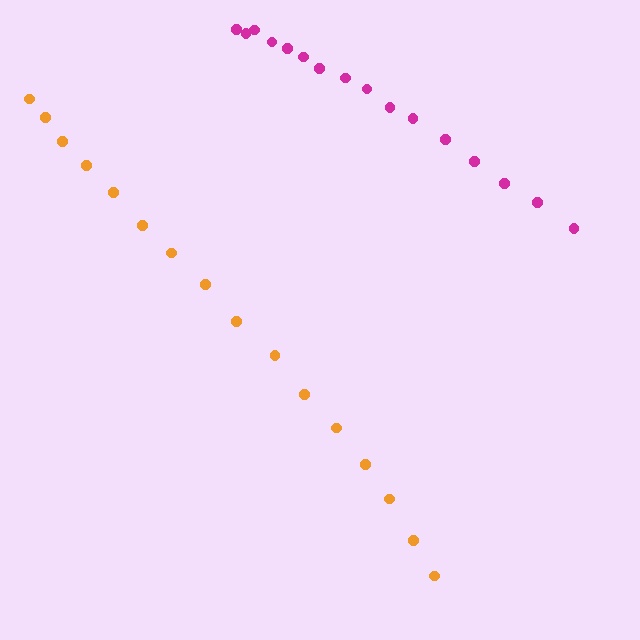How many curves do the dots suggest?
There are 2 distinct paths.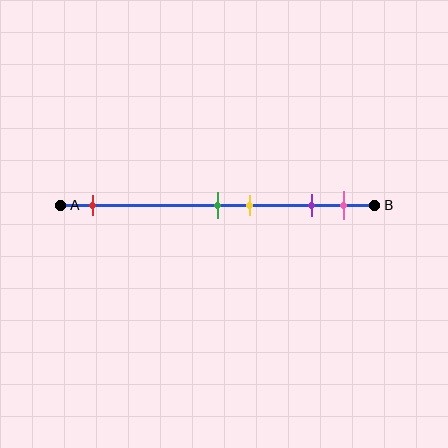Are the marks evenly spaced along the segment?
No, the marks are not evenly spaced.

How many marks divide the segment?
There are 5 marks dividing the segment.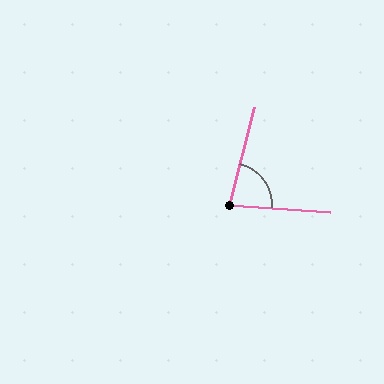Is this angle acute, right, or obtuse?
It is acute.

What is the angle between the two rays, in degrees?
Approximately 80 degrees.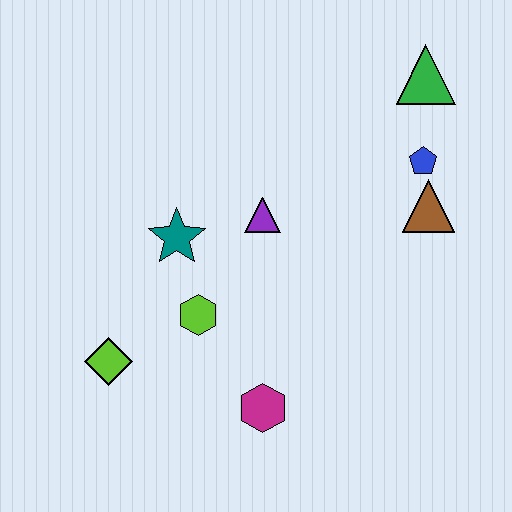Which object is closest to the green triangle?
The blue pentagon is closest to the green triangle.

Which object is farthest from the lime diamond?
The green triangle is farthest from the lime diamond.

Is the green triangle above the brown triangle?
Yes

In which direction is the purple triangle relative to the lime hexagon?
The purple triangle is above the lime hexagon.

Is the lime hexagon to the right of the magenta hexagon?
No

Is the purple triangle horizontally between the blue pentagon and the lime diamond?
Yes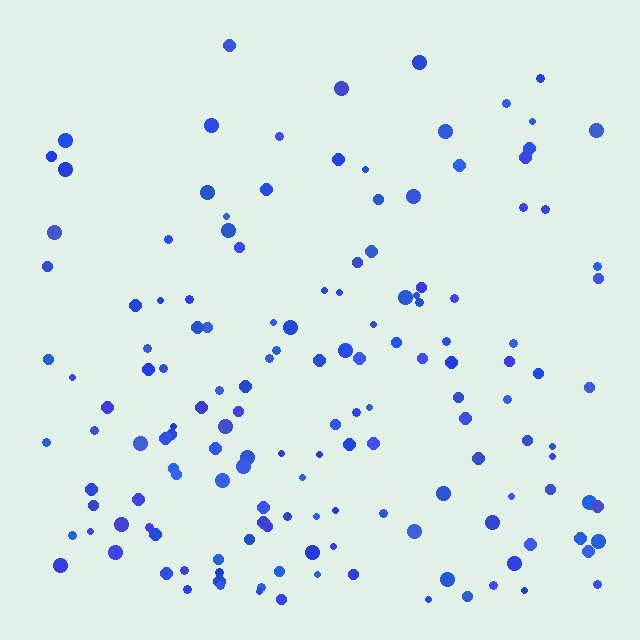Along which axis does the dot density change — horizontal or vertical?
Vertical.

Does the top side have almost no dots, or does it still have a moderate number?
Still a moderate number, just noticeably fewer than the bottom.